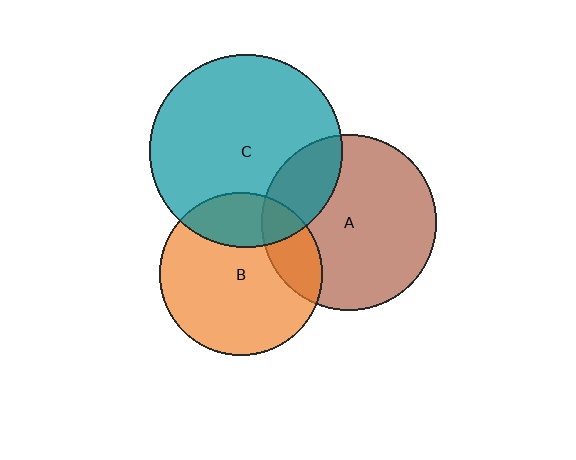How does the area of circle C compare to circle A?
Approximately 1.2 times.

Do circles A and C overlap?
Yes.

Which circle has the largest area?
Circle C (teal).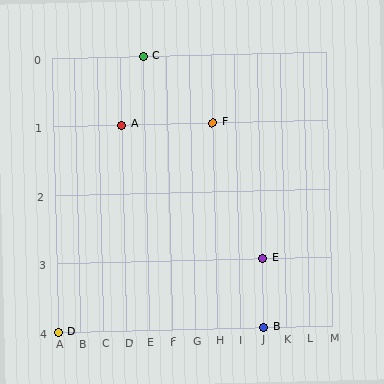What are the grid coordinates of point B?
Point B is at grid coordinates (J, 4).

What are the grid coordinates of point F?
Point F is at grid coordinates (H, 1).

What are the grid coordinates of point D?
Point D is at grid coordinates (A, 4).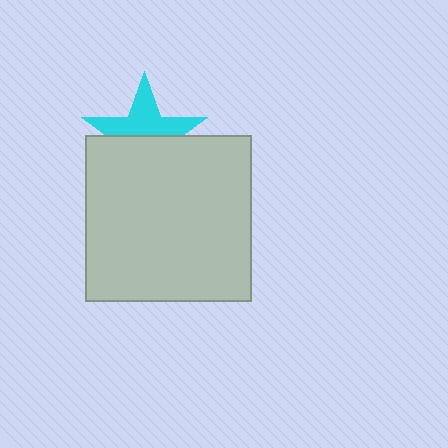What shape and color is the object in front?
The object in front is a light gray square.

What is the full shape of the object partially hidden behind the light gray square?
The partially hidden object is a cyan star.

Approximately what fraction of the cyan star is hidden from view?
Roughly 50% of the cyan star is hidden behind the light gray square.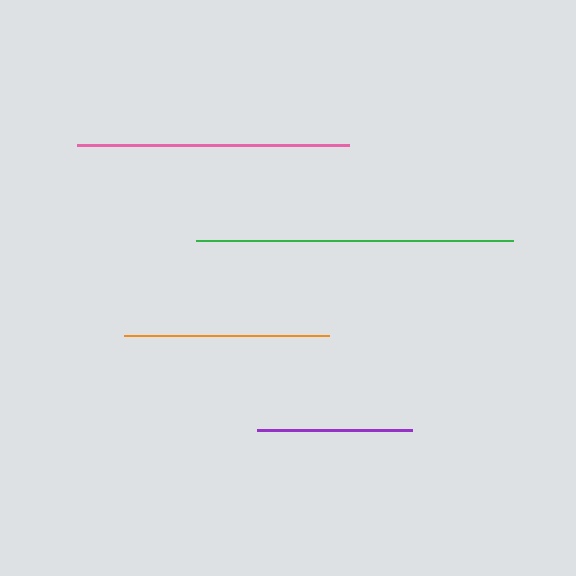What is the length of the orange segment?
The orange segment is approximately 205 pixels long.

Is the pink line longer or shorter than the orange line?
The pink line is longer than the orange line.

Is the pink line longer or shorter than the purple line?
The pink line is longer than the purple line.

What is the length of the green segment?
The green segment is approximately 317 pixels long.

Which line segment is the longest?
The green line is the longest at approximately 317 pixels.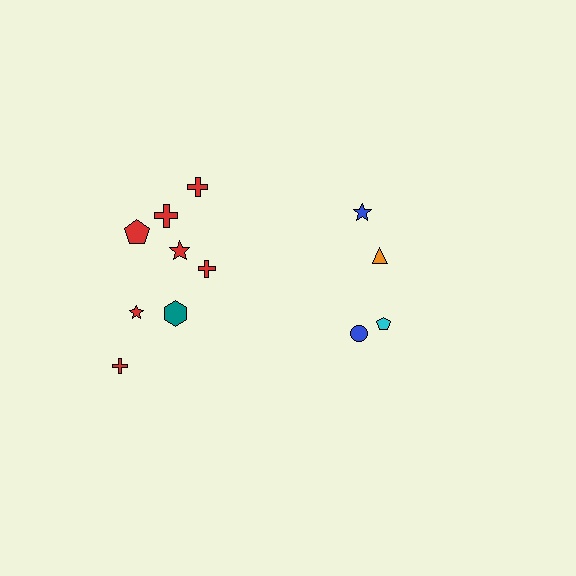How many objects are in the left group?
There are 8 objects.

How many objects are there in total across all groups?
There are 12 objects.